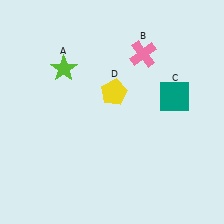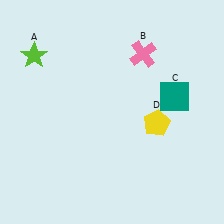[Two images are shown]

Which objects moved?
The objects that moved are: the lime star (A), the yellow pentagon (D).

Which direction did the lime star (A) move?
The lime star (A) moved left.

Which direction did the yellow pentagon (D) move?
The yellow pentagon (D) moved right.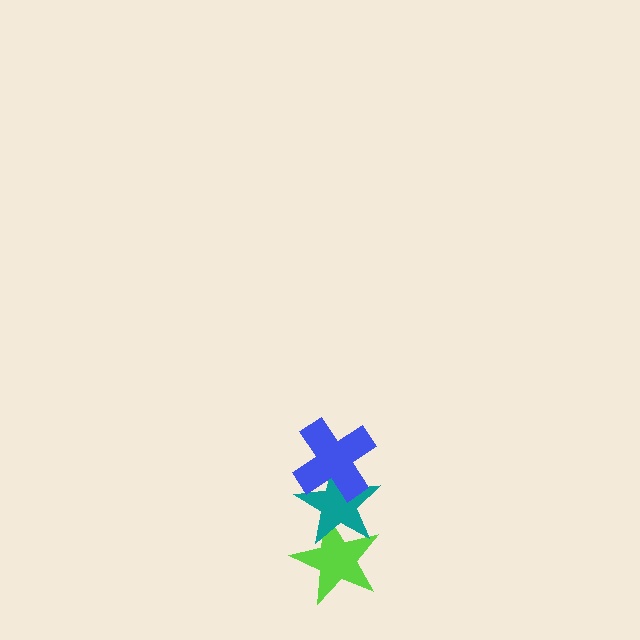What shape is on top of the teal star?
The blue cross is on top of the teal star.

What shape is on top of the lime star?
The teal star is on top of the lime star.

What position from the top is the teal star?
The teal star is 2nd from the top.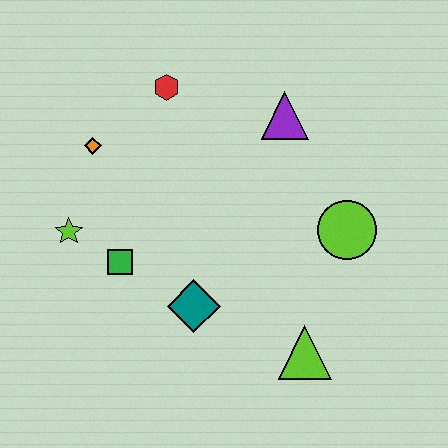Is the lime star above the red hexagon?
No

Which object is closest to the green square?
The lime star is closest to the green square.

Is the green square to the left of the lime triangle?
Yes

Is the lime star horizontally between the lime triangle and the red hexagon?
No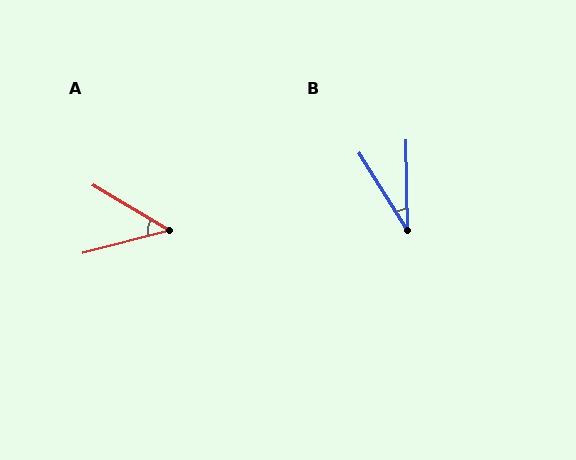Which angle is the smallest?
B, at approximately 31 degrees.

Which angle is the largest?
A, at approximately 45 degrees.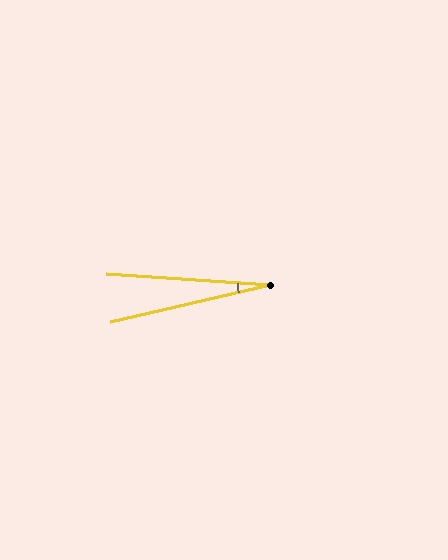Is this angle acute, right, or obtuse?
It is acute.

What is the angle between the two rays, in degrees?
Approximately 17 degrees.